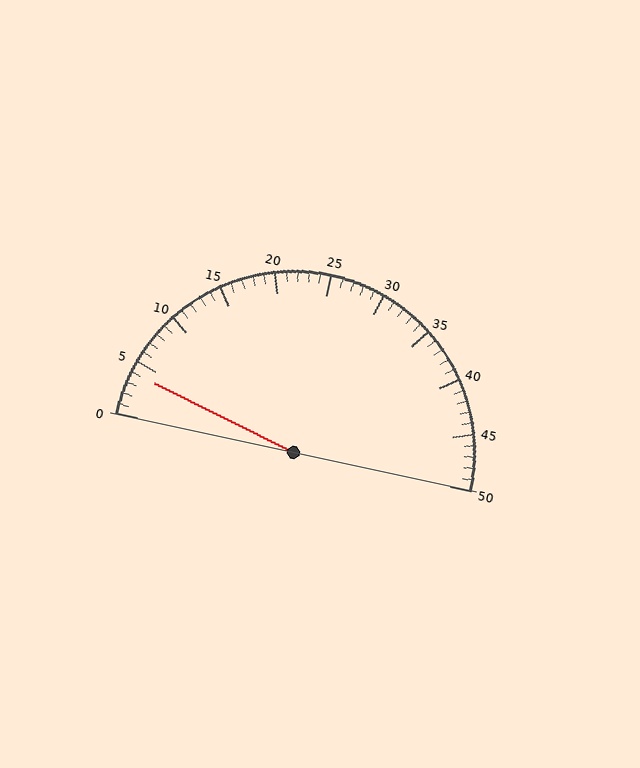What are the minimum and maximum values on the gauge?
The gauge ranges from 0 to 50.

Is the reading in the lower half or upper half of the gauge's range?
The reading is in the lower half of the range (0 to 50).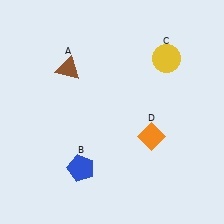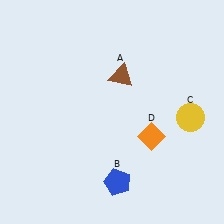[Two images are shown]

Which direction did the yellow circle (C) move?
The yellow circle (C) moved down.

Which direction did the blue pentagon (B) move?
The blue pentagon (B) moved right.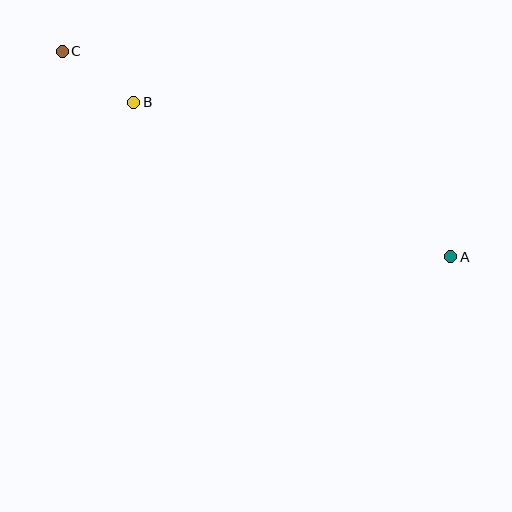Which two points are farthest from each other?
Points A and C are farthest from each other.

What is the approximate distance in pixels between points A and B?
The distance between A and B is approximately 352 pixels.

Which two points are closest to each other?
Points B and C are closest to each other.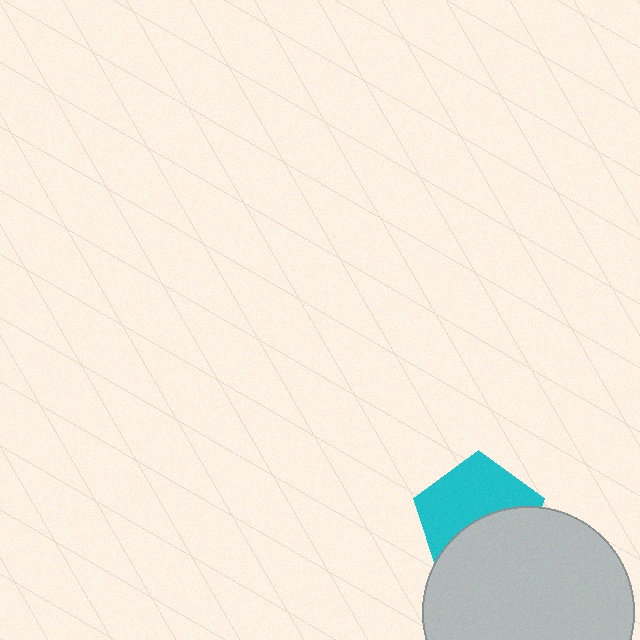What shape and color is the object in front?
The object in front is a light gray circle.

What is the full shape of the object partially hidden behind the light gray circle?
The partially hidden object is a cyan pentagon.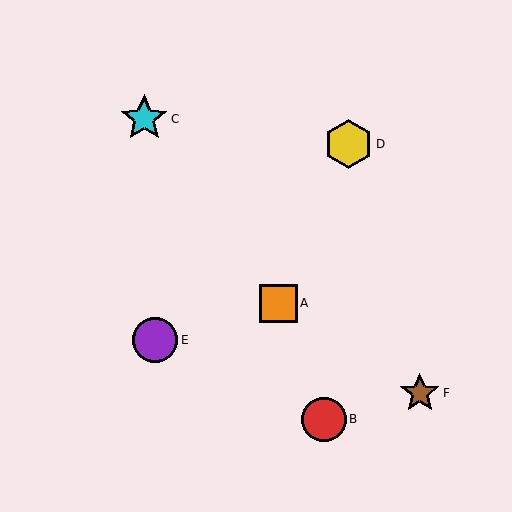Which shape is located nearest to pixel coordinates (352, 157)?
The yellow hexagon (labeled D) at (348, 144) is nearest to that location.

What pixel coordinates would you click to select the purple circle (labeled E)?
Click at (155, 340) to select the purple circle E.